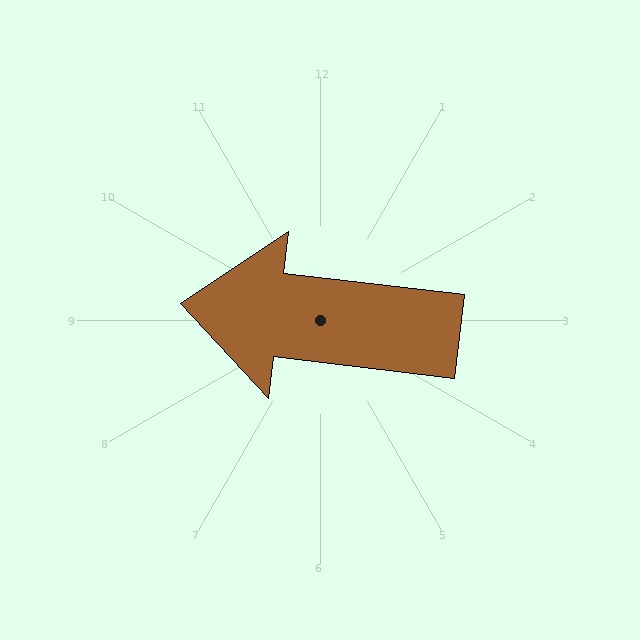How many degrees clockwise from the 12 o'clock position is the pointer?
Approximately 277 degrees.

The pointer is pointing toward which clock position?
Roughly 9 o'clock.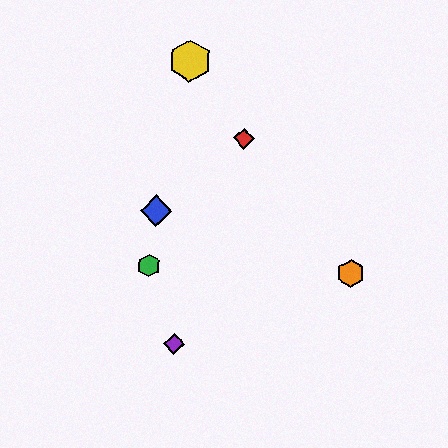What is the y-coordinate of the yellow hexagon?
The yellow hexagon is at y≈61.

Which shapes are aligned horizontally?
The green hexagon, the orange hexagon are aligned horizontally.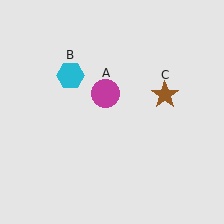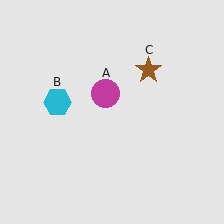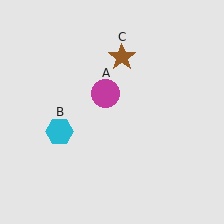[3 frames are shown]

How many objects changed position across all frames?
2 objects changed position: cyan hexagon (object B), brown star (object C).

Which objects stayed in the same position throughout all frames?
Magenta circle (object A) remained stationary.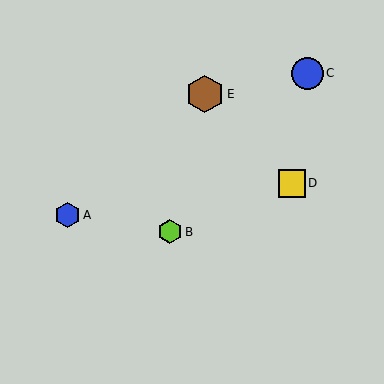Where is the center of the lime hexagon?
The center of the lime hexagon is at (170, 232).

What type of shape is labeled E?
Shape E is a brown hexagon.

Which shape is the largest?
The brown hexagon (labeled E) is the largest.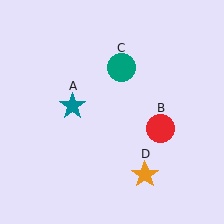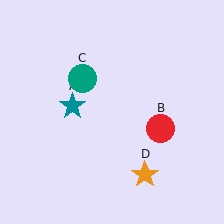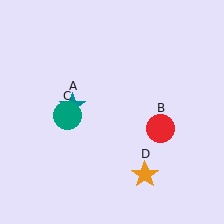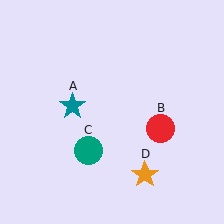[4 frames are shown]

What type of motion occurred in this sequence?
The teal circle (object C) rotated counterclockwise around the center of the scene.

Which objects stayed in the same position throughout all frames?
Teal star (object A) and red circle (object B) and orange star (object D) remained stationary.